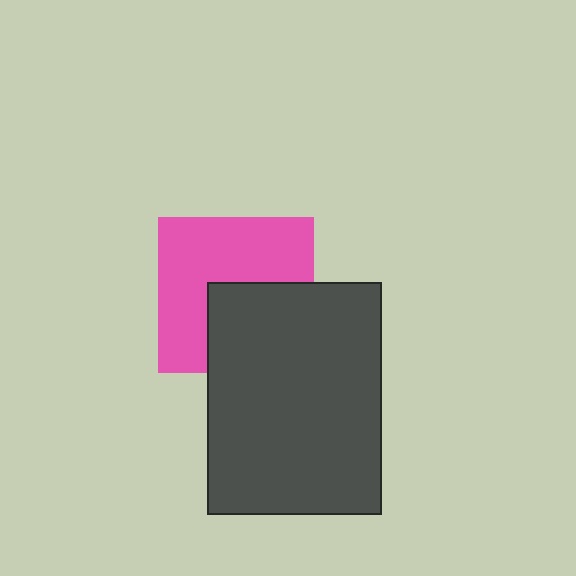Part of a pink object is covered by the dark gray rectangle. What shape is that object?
It is a square.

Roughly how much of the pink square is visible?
About half of it is visible (roughly 60%).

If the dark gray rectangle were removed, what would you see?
You would see the complete pink square.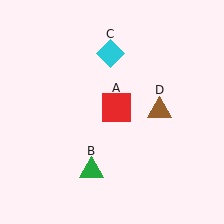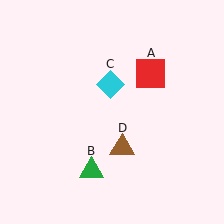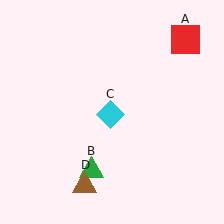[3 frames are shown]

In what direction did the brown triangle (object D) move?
The brown triangle (object D) moved down and to the left.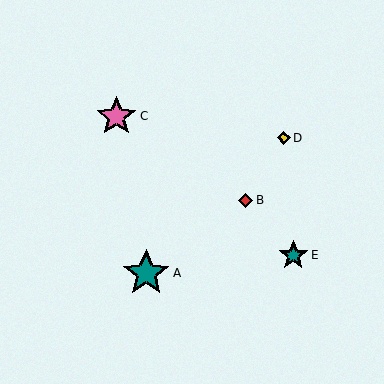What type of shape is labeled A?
Shape A is a teal star.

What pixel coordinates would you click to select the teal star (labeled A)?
Click at (146, 273) to select the teal star A.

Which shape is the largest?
The teal star (labeled A) is the largest.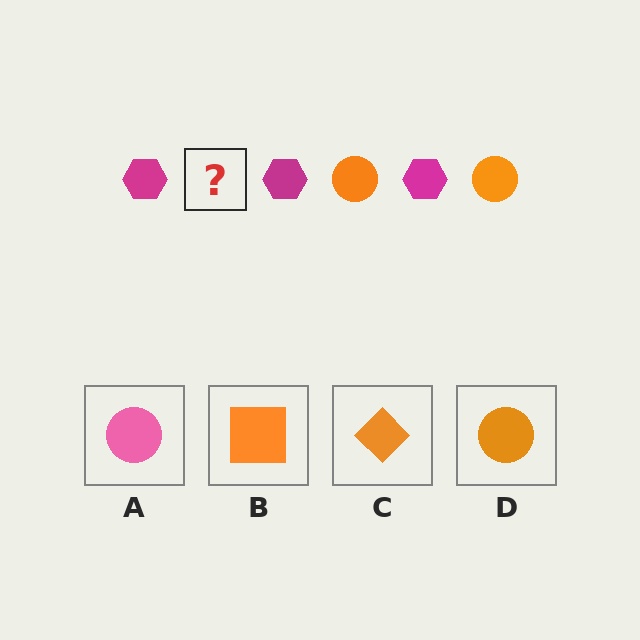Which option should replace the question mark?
Option D.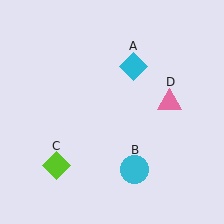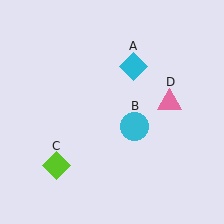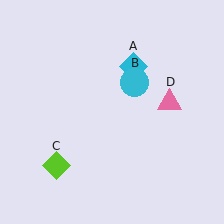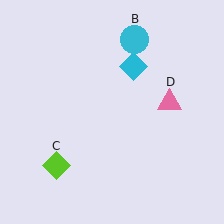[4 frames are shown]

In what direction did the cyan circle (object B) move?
The cyan circle (object B) moved up.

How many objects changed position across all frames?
1 object changed position: cyan circle (object B).